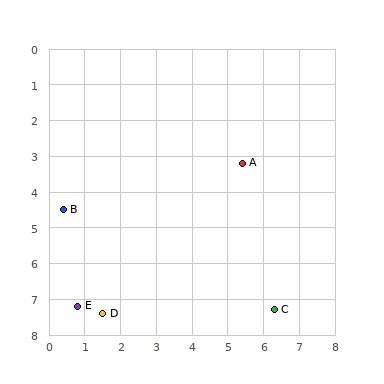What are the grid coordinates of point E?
Point E is at approximately (0.8, 7.2).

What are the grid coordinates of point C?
Point C is at approximately (6.3, 7.3).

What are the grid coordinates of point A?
Point A is at approximately (5.4, 3.2).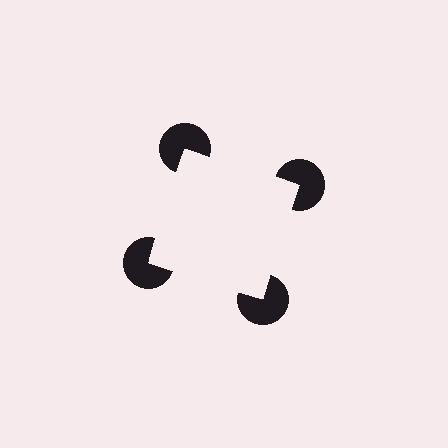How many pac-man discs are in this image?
There are 4 — one at each vertex of the illusory square.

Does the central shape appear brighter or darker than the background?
It typically appears slightly brighter than the background, even though no actual brightness change is drawn.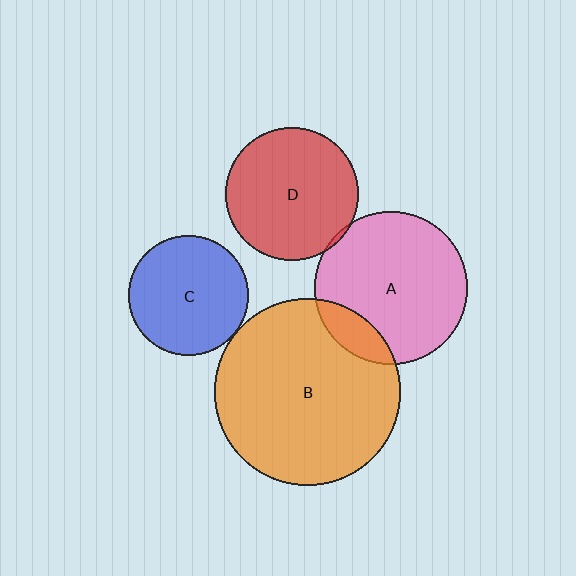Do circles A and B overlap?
Yes.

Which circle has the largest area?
Circle B (orange).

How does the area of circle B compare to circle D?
Approximately 2.0 times.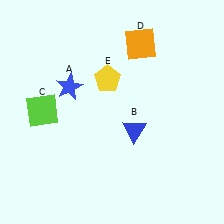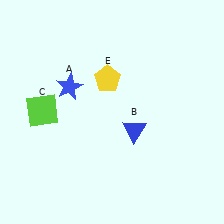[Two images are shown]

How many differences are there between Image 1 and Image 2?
There is 1 difference between the two images.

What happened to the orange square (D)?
The orange square (D) was removed in Image 2. It was in the top-right area of Image 1.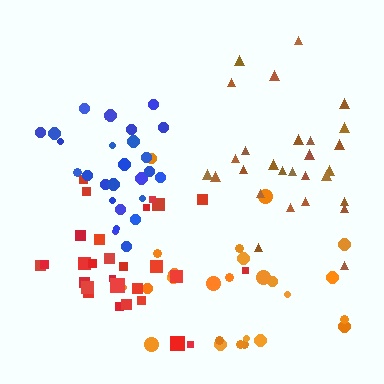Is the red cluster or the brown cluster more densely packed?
Red.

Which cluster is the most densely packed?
Blue.